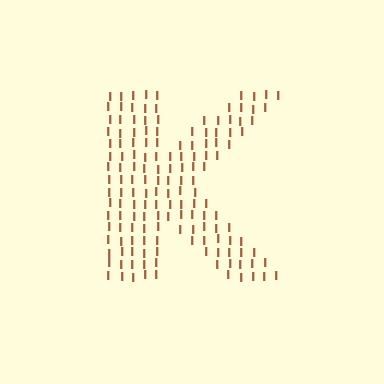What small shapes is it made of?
It is made of small letter I's.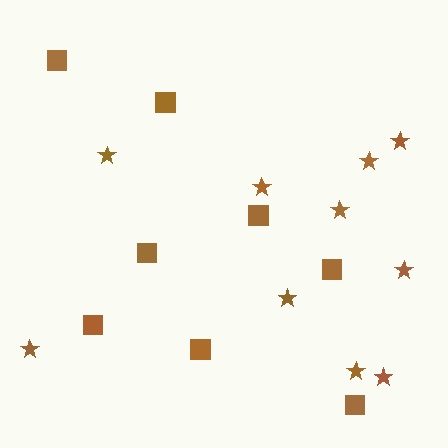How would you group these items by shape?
There are 2 groups: one group of squares (8) and one group of stars (10).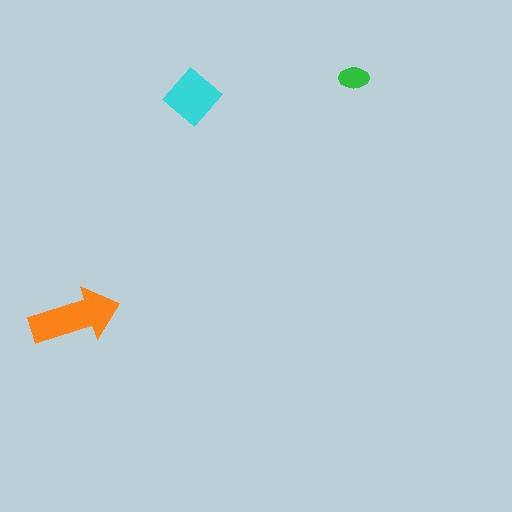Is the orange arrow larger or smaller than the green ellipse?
Larger.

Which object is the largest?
The orange arrow.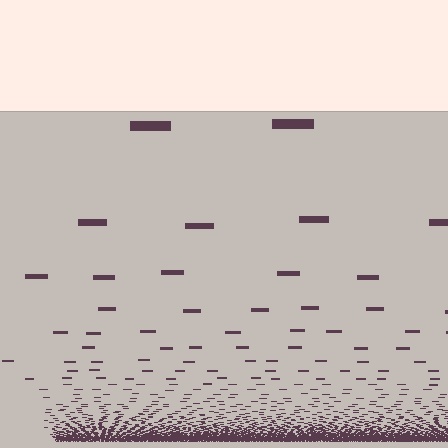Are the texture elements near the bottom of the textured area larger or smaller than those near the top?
Smaller. The gradient is inverted — elements near the bottom are smaller and denser.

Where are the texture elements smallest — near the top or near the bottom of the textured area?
Near the bottom.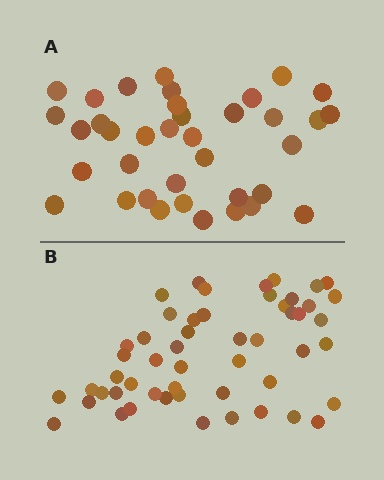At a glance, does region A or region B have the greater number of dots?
Region B (the bottom region) has more dots.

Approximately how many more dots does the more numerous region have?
Region B has approximately 15 more dots than region A.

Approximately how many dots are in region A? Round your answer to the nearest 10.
About 40 dots. (The exact count is 37, which rounds to 40.)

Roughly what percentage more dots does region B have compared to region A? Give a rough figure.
About 40% more.